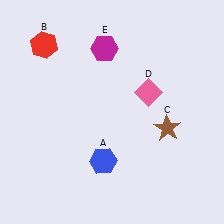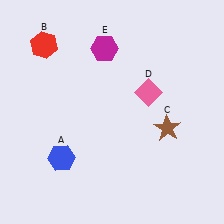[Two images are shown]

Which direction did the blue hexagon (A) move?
The blue hexagon (A) moved left.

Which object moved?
The blue hexagon (A) moved left.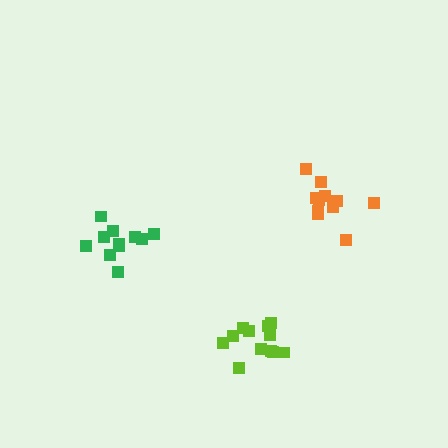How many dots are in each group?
Group 1: 11 dots, Group 2: 11 dots, Group 3: 12 dots (34 total).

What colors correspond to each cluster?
The clusters are colored: orange, green, lime.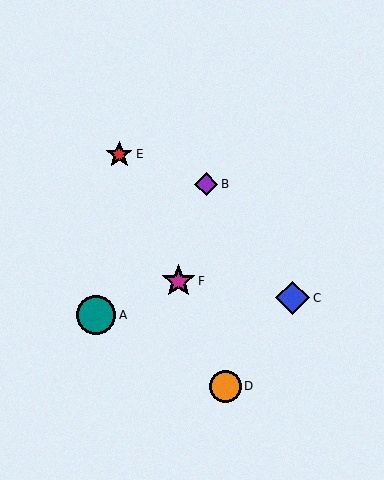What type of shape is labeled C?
Shape C is a blue diamond.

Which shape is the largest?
The teal circle (labeled A) is the largest.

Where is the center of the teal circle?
The center of the teal circle is at (96, 315).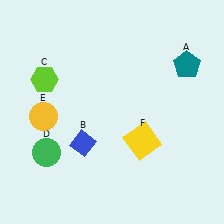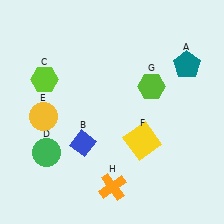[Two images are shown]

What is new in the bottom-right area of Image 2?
An orange cross (H) was added in the bottom-right area of Image 2.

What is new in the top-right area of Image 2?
A lime hexagon (G) was added in the top-right area of Image 2.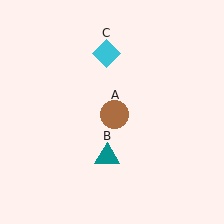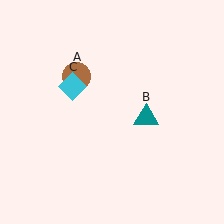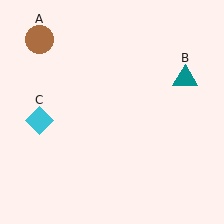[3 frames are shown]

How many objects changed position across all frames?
3 objects changed position: brown circle (object A), teal triangle (object B), cyan diamond (object C).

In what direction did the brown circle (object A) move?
The brown circle (object A) moved up and to the left.